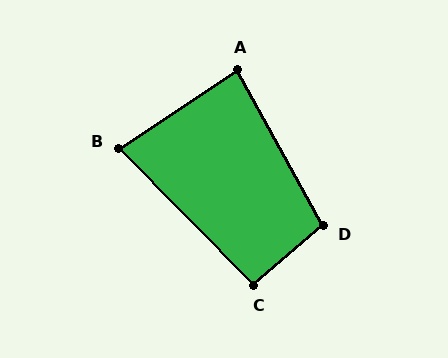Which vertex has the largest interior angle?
D, at approximately 101 degrees.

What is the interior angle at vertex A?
Approximately 86 degrees (approximately right).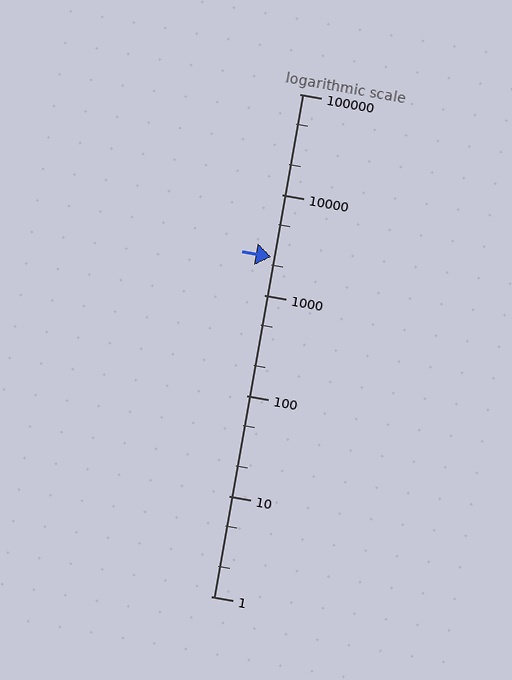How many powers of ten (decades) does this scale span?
The scale spans 5 decades, from 1 to 100000.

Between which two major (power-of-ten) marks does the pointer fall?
The pointer is between 1000 and 10000.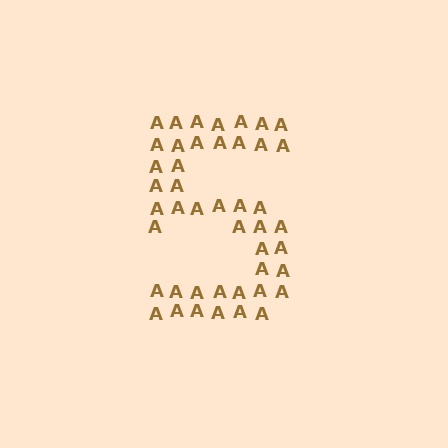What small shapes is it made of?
It is made of small letter A's.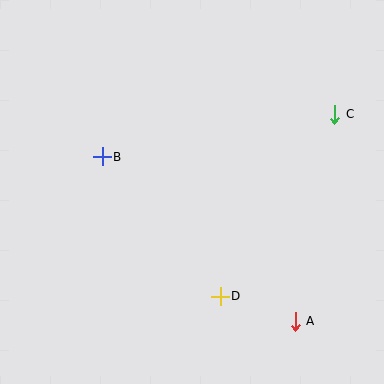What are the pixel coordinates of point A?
Point A is at (295, 321).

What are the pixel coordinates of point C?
Point C is at (335, 114).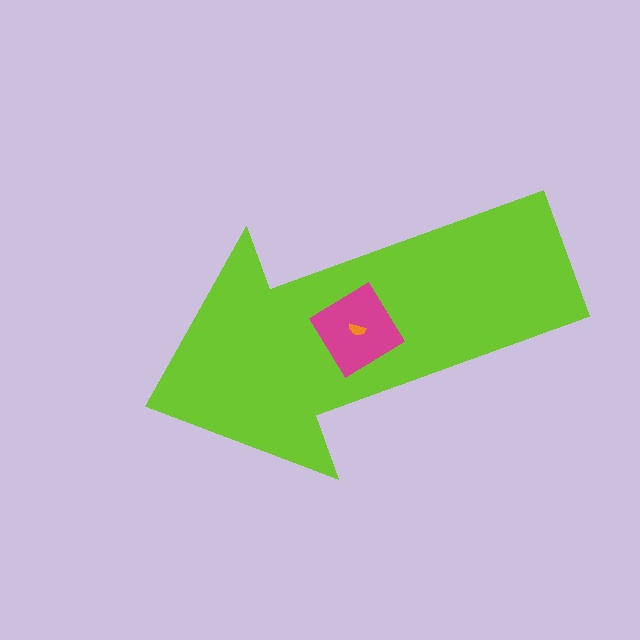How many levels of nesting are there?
3.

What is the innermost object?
The orange semicircle.